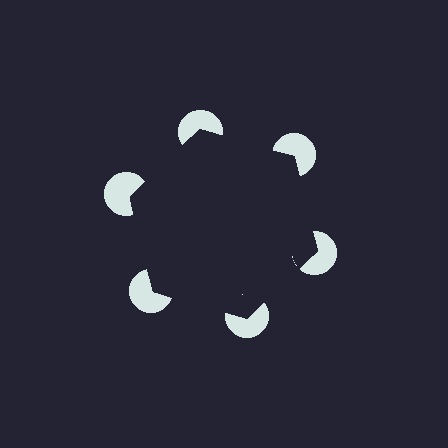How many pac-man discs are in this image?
There are 6 — one at each vertex of the illusory hexagon.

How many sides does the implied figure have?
6 sides.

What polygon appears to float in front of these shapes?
An illusory hexagon — its edges are inferred from the aligned wedge cuts in the pac-man discs, not physically drawn.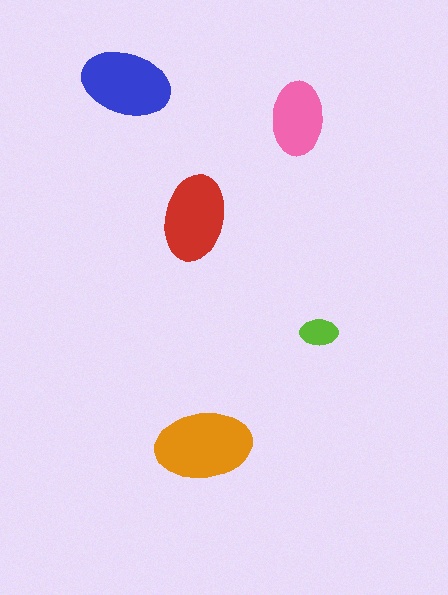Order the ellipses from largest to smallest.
the orange one, the blue one, the red one, the pink one, the lime one.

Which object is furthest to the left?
The blue ellipse is leftmost.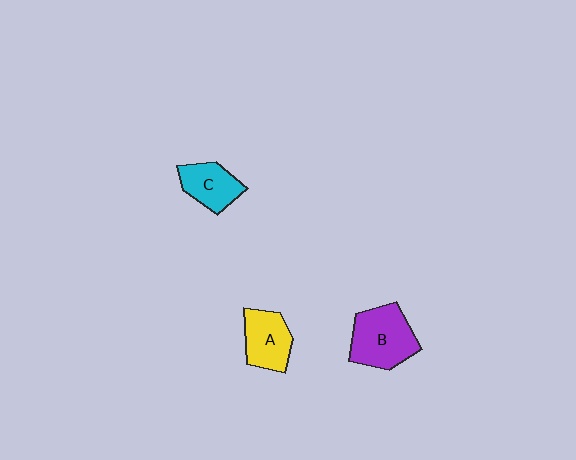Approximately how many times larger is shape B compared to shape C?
Approximately 1.5 times.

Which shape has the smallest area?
Shape C (cyan).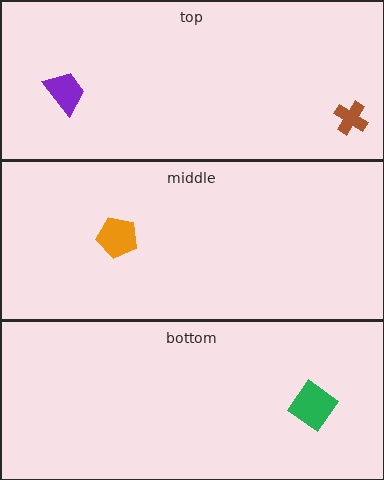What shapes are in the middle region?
The orange pentagon.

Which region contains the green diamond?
The bottom region.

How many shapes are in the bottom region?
1.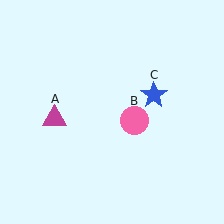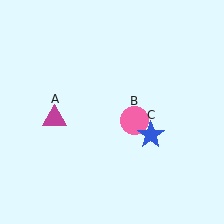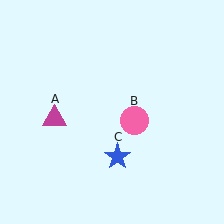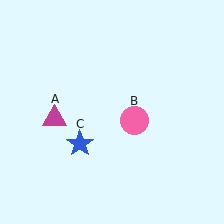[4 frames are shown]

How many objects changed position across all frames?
1 object changed position: blue star (object C).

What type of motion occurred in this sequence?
The blue star (object C) rotated clockwise around the center of the scene.